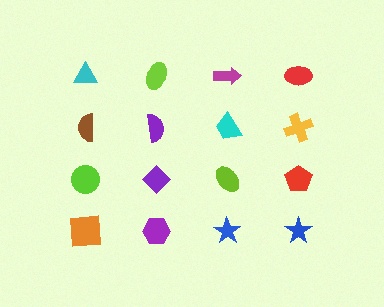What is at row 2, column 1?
A brown semicircle.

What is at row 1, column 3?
A magenta arrow.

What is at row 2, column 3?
A cyan trapezoid.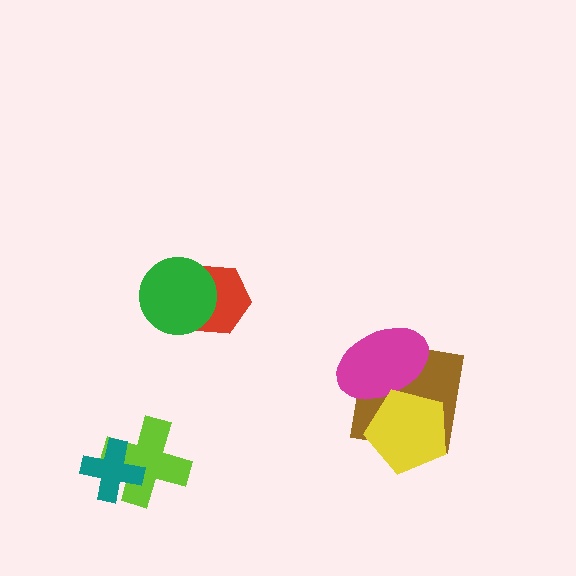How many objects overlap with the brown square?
2 objects overlap with the brown square.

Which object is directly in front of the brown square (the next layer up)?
The magenta ellipse is directly in front of the brown square.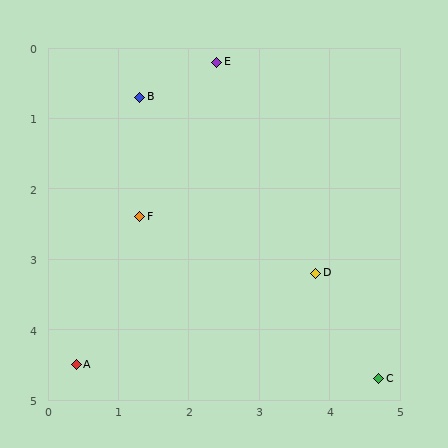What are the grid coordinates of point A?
Point A is at approximately (0.4, 4.5).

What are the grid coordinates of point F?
Point F is at approximately (1.3, 2.4).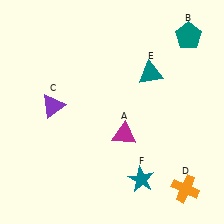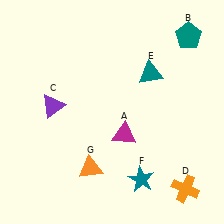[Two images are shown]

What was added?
An orange triangle (G) was added in Image 2.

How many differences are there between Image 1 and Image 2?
There is 1 difference between the two images.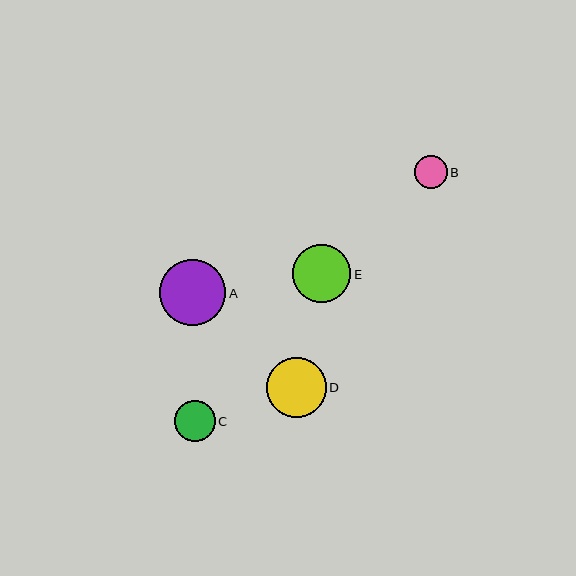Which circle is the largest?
Circle A is the largest with a size of approximately 66 pixels.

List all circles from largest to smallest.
From largest to smallest: A, D, E, C, B.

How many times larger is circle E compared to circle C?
Circle E is approximately 1.4 times the size of circle C.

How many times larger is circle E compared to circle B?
Circle E is approximately 1.8 times the size of circle B.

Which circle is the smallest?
Circle B is the smallest with a size of approximately 33 pixels.